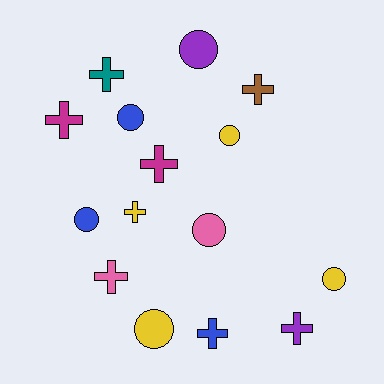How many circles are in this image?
There are 7 circles.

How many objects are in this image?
There are 15 objects.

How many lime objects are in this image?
There are no lime objects.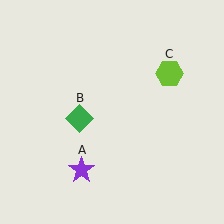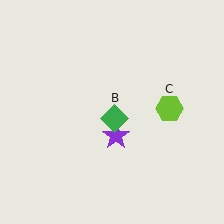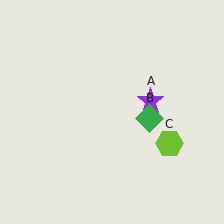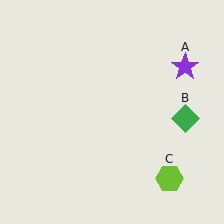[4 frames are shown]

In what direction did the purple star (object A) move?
The purple star (object A) moved up and to the right.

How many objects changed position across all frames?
3 objects changed position: purple star (object A), green diamond (object B), lime hexagon (object C).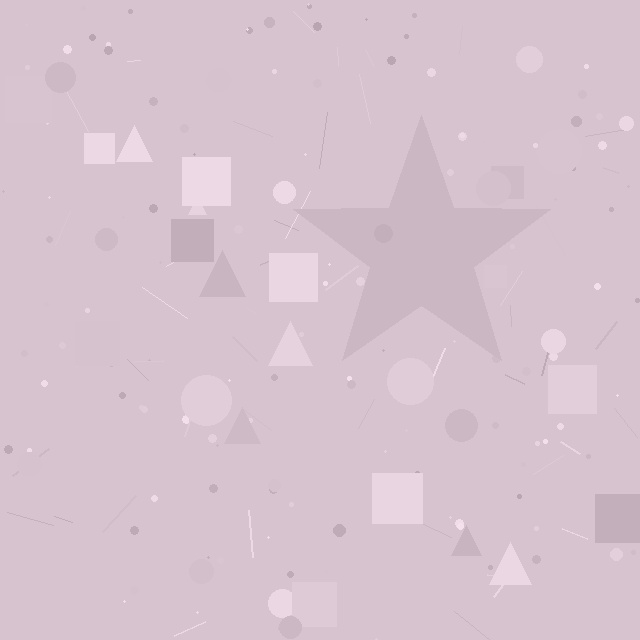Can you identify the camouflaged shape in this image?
The camouflaged shape is a star.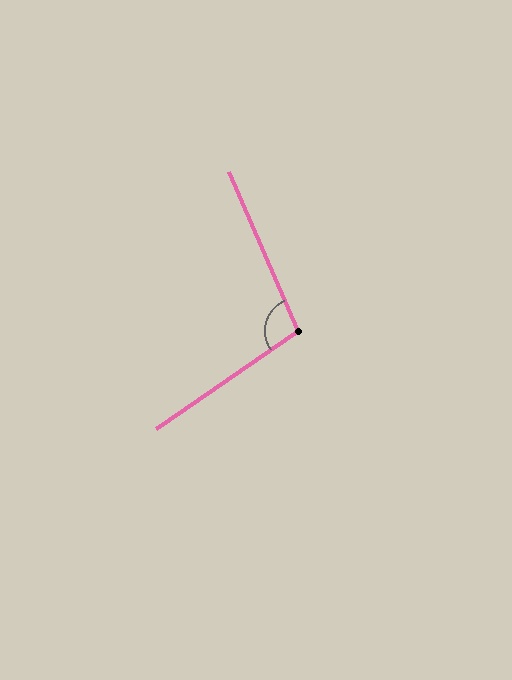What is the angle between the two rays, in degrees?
Approximately 101 degrees.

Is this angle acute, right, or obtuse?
It is obtuse.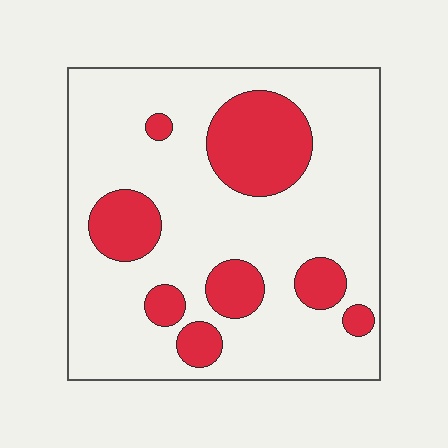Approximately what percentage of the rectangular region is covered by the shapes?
Approximately 25%.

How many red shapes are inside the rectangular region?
8.